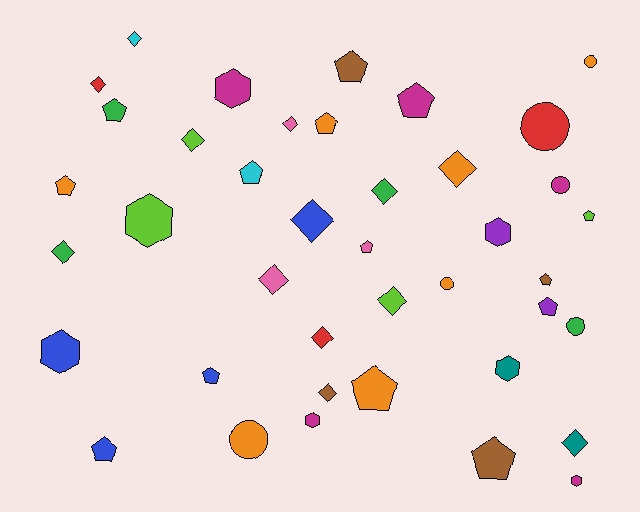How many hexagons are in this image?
There are 7 hexagons.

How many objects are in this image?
There are 40 objects.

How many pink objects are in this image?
There are 3 pink objects.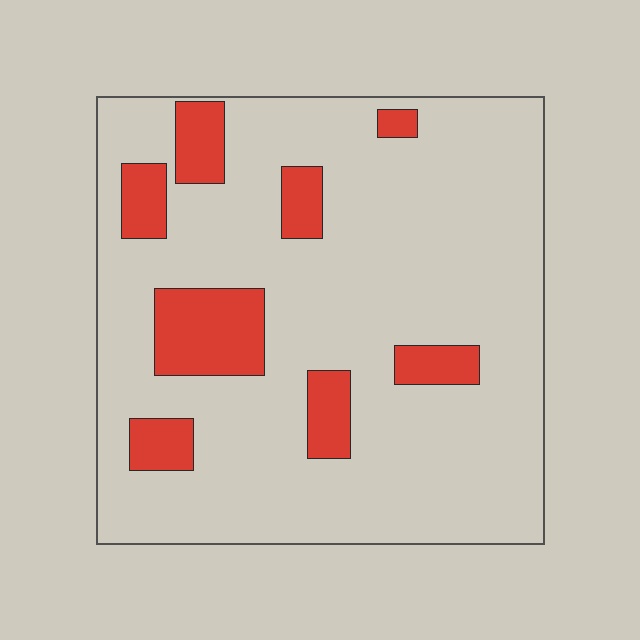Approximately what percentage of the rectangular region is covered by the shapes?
Approximately 15%.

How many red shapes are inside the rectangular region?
8.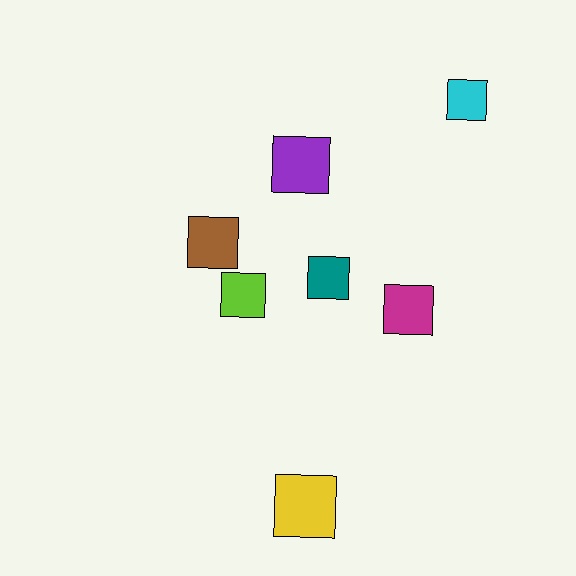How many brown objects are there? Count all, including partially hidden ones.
There is 1 brown object.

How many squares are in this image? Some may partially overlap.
There are 7 squares.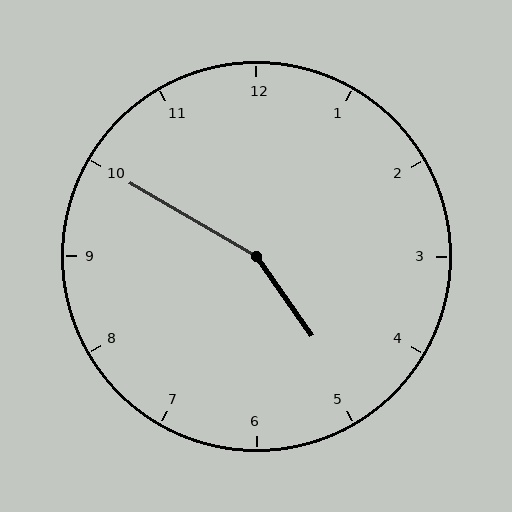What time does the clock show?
4:50.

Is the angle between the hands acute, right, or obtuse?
It is obtuse.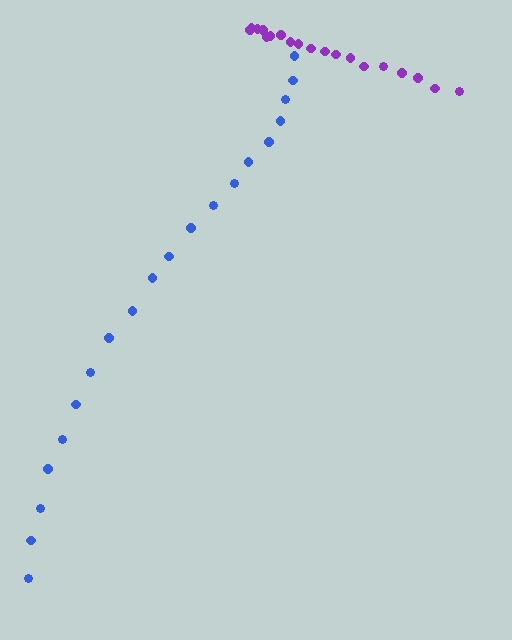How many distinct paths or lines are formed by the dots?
There are 2 distinct paths.